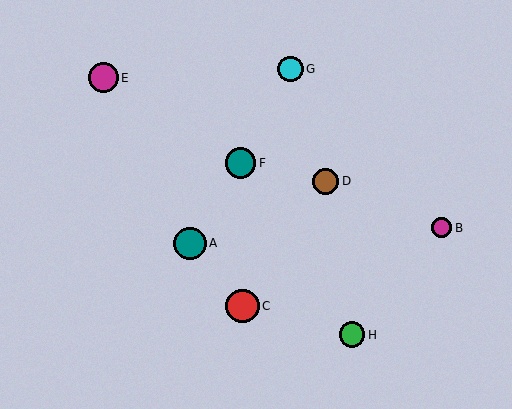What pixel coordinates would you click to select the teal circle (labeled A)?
Click at (190, 243) to select the teal circle A.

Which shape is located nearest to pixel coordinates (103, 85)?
The magenta circle (labeled E) at (103, 78) is nearest to that location.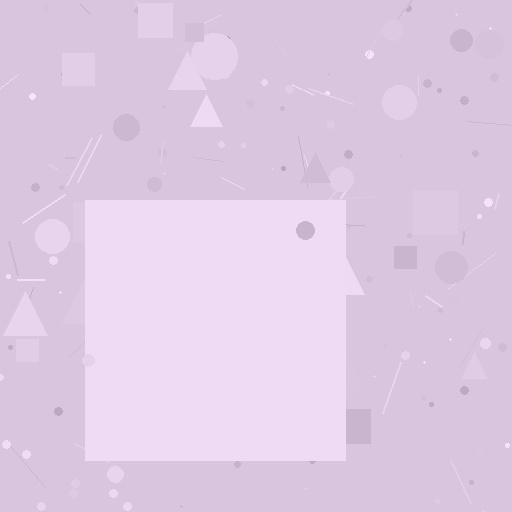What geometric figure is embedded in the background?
A square is embedded in the background.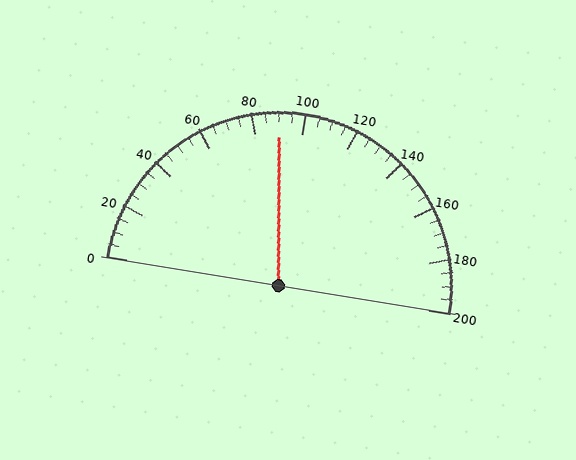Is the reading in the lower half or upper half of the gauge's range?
The reading is in the lower half of the range (0 to 200).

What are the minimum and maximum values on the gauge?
The gauge ranges from 0 to 200.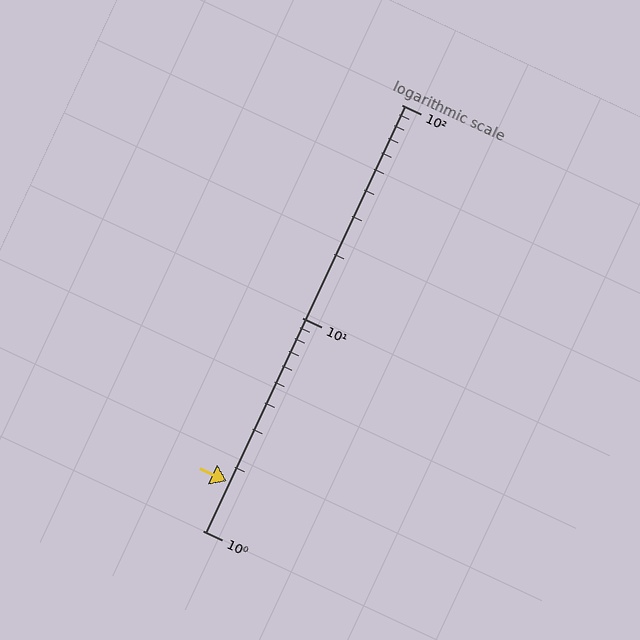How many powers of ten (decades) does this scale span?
The scale spans 2 decades, from 1 to 100.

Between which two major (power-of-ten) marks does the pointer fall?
The pointer is between 1 and 10.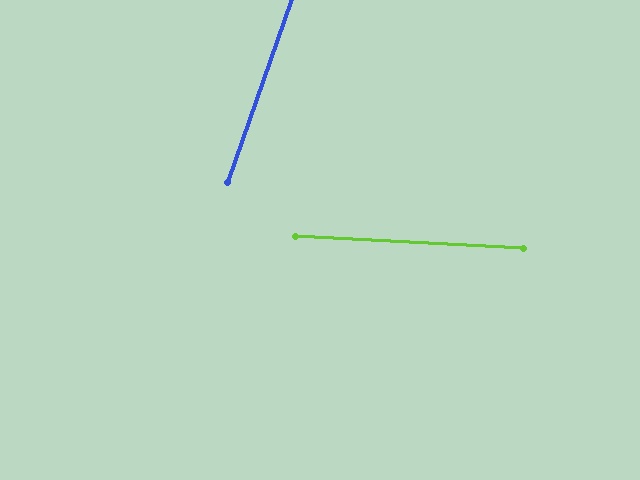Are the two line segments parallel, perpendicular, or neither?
Neither parallel nor perpendicular — they differ by about 74°.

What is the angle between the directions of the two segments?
Approximately 74 degrees.